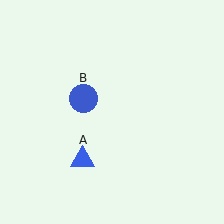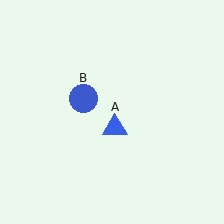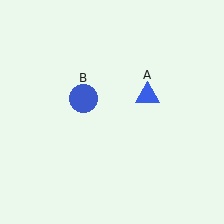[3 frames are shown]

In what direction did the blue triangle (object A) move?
The blue triangle (object A) moved up and to the right.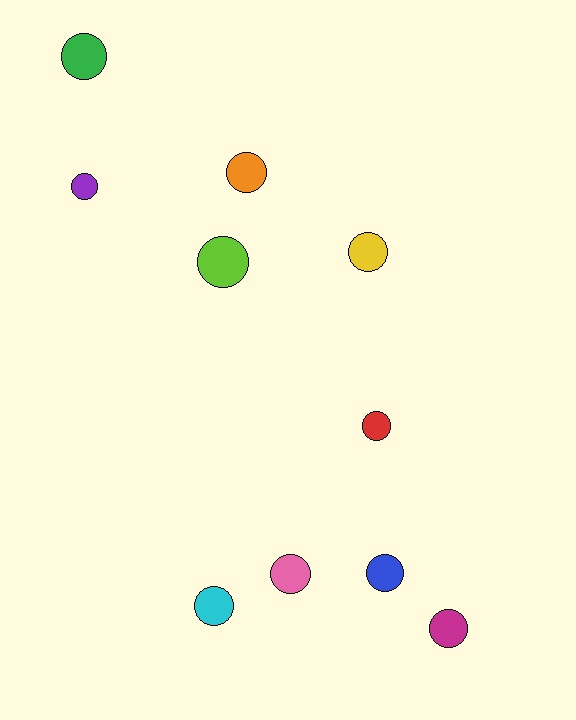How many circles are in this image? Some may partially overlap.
There are 10 circles.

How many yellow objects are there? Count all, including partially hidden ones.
There is 1 yellow object.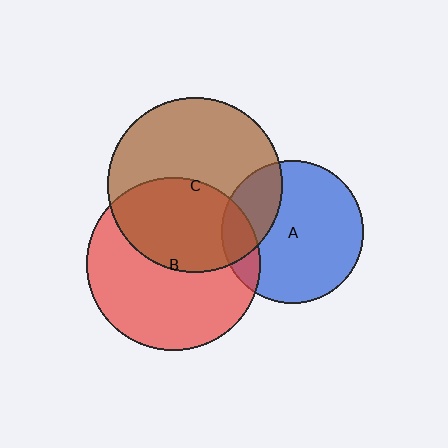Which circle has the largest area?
Circle C (brown).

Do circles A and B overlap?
Yes.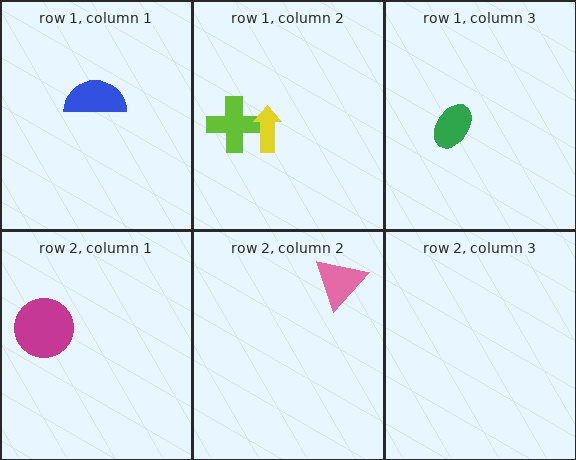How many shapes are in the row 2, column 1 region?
1.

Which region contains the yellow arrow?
The row 1, column 2 region.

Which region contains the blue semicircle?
The row 1, column 1 region.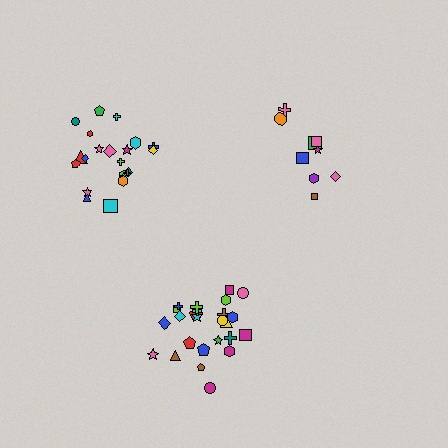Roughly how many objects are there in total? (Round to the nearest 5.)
Roughly 55 objects in total.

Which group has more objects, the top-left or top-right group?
The top-left group.